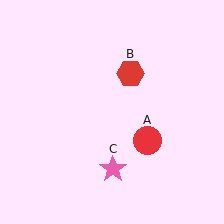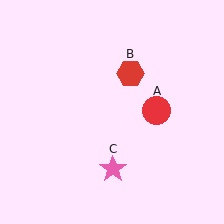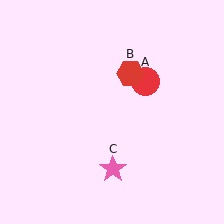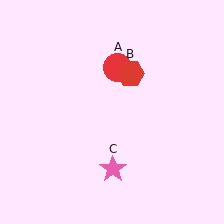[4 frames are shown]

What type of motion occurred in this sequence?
The red circle (object A) rotated counterclockwise around the center of the scene.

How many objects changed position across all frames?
1 object changed position: red circle (object A).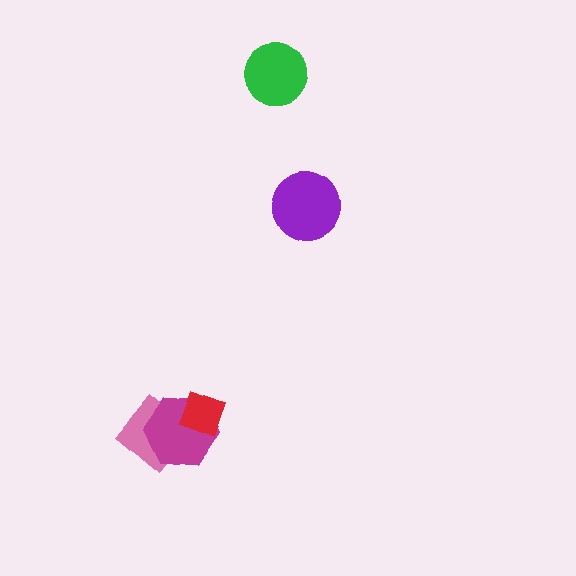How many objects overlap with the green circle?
0 objects overlap with the green circle.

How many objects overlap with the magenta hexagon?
2 objects overlap with the magenta hexagon.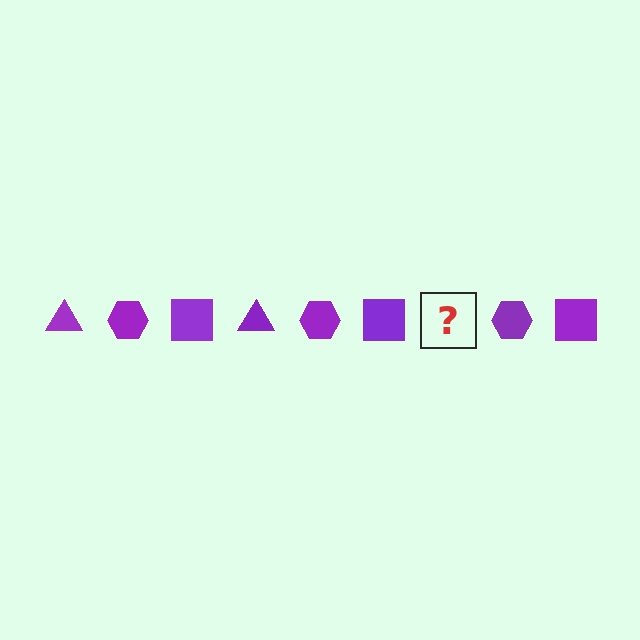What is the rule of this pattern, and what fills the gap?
The rule is that the pattern cycles through triangle, hexagon, square shapes in purple. The gap should be filled with a purple triangle.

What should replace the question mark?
The question mark should be replaced with a purple triangle.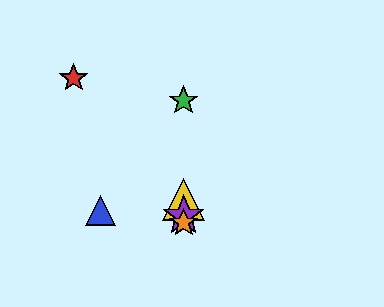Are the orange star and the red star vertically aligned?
No, the orange star is at x≈184 and the red star is at x≈74.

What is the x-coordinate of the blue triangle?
The blue triangle is at x≈100.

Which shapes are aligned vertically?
The green star, the yellow triangle, the purple star, the orange star are aligned vertically.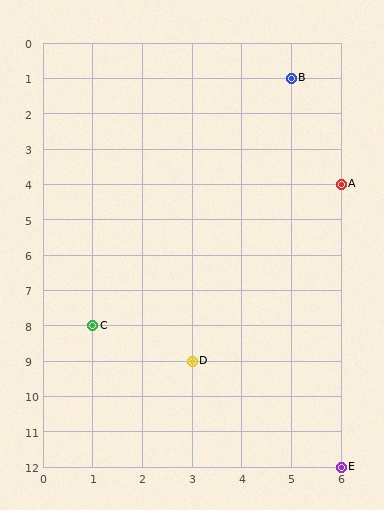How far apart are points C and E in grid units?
Points C and E are 5 columns and 4 rows apart (about 6.4 grid units diagonally).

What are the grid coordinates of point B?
Point B is at grid coordinates (5, 1).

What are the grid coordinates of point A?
Point A is at grid coordinates (6, 4).